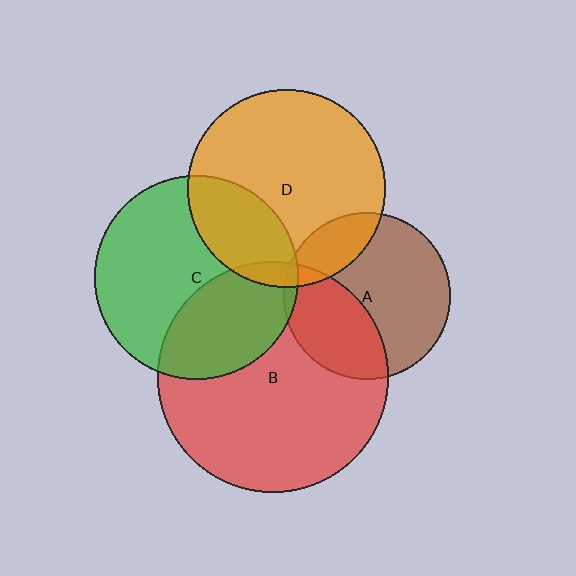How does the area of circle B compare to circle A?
Approximately 1.9 times.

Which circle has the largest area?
Circle B (red).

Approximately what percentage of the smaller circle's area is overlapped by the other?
Approximately 35%.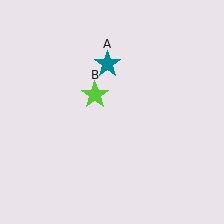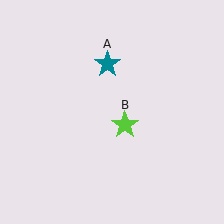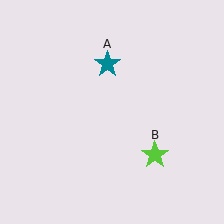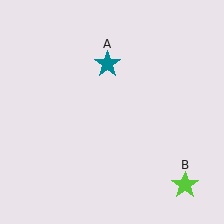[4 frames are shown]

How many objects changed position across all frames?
1 object changed position: lime star (object B).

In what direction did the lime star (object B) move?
The lime star (object B) moved down and to the right.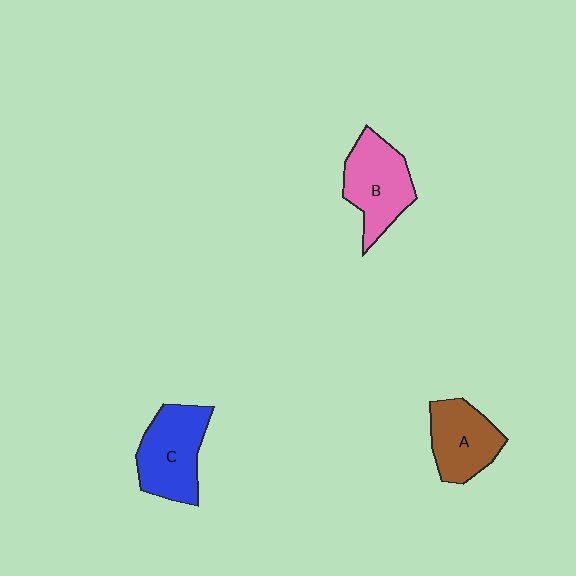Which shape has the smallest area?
Shape A (brown).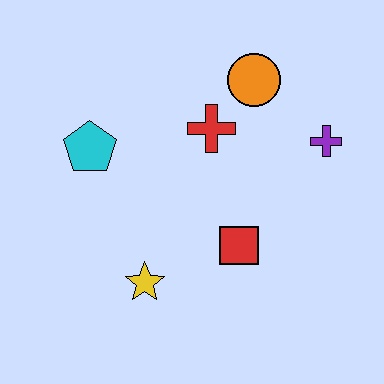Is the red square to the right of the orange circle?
No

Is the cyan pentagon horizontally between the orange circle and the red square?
No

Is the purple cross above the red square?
Yes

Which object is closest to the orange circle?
The red cross is closest to the orange circle.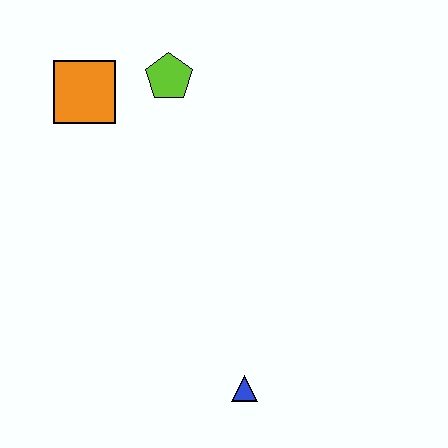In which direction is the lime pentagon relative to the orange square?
The lime pentagon is to the right of the orange square.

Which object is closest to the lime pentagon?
The orange square is closest to the lime pentagon.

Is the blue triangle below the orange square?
Yes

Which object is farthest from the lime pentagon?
The blue triangle is farthest from the lime pentagon.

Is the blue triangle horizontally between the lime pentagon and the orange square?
No